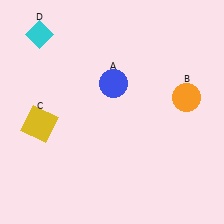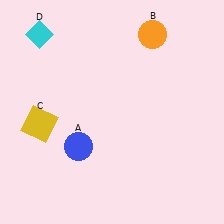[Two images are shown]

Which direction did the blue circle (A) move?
The blue circle (A) moved down.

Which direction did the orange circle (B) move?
The orange circle (B) moved up.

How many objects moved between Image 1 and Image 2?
2 objects moved between the two images.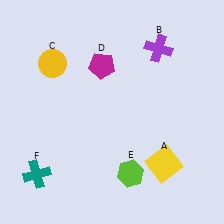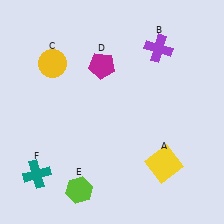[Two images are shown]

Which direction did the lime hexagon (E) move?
The lime hexagon (E) moved left.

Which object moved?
The lime hexagon (E) moved left.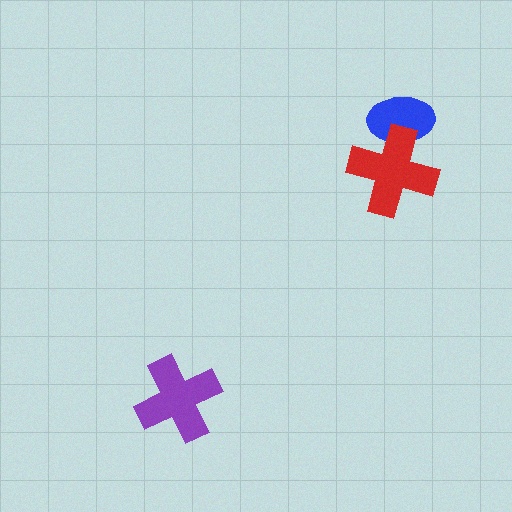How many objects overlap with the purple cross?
0 objects overlap with the purple cross.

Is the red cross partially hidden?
No, no other shape covers it.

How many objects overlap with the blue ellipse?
1 object overlaps with the blue ellipse.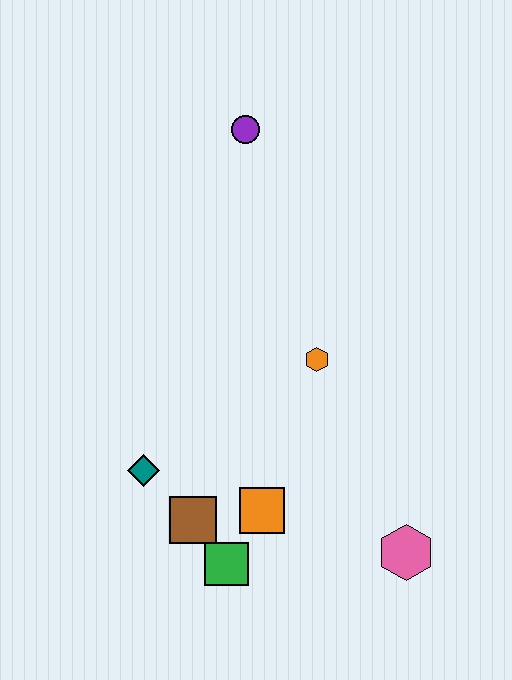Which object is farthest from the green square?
The purple circle is farthest from the green square.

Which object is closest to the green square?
The brown square is closest to the green square.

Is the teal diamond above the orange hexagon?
No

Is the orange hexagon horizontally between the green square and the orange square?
No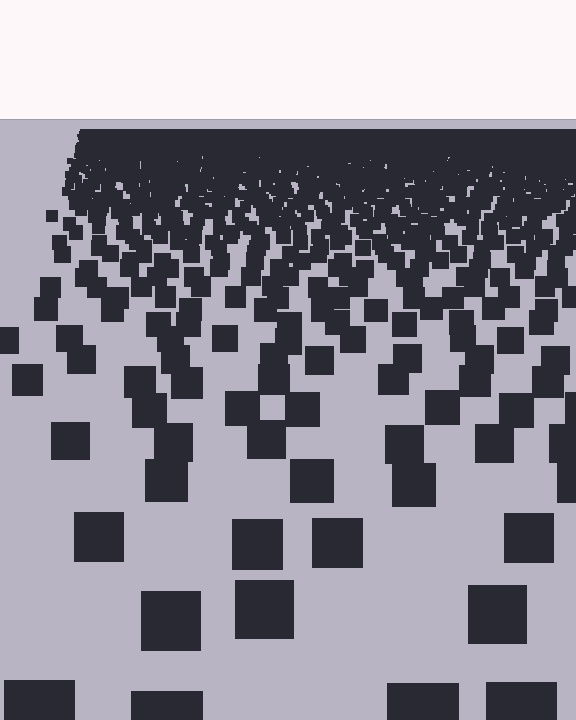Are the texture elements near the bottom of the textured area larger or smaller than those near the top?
Larger. Near the bottom, elements are closer to the viewer and appear at a bigger on-screen size.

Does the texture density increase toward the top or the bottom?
Density increases toward the top.